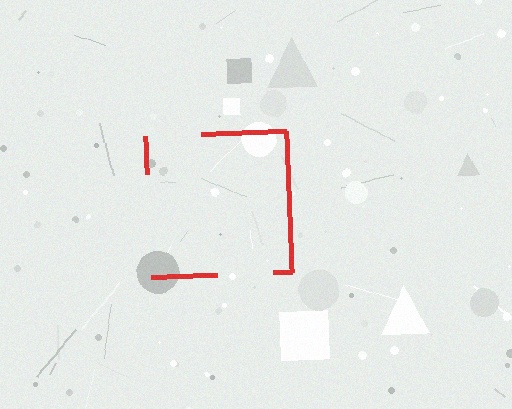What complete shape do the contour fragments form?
The contour fragments form a square.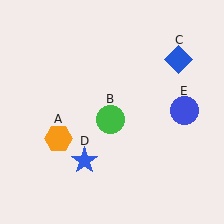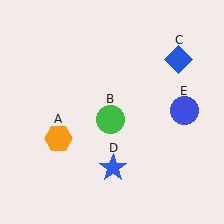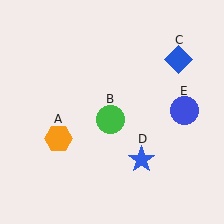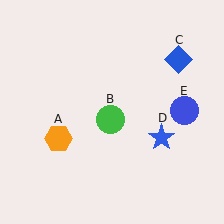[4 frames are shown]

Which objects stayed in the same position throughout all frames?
Orange hexagon (object A) and green circle (object B) and blue diamond (object C) and blue circle (object E) remained stationary.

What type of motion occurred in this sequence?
The blue star (object D) rotated counterclockwise around the center of the scene.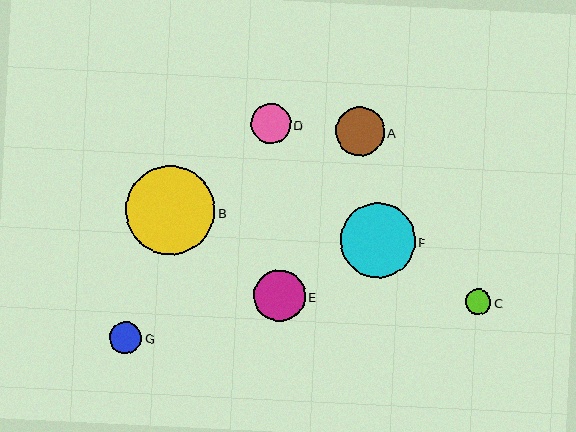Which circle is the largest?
Circle B is the largest with a size of approximately 89 pixels.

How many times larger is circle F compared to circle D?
Circle F is approximately 1.9 times the size of circle D.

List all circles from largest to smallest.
From largest to smallest: B, F, E, A, D, G, C.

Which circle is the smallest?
Circle C is the smallest with a size of approximately 26 pixels.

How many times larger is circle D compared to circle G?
Circle D is approximately 1.2 times the size of circle G.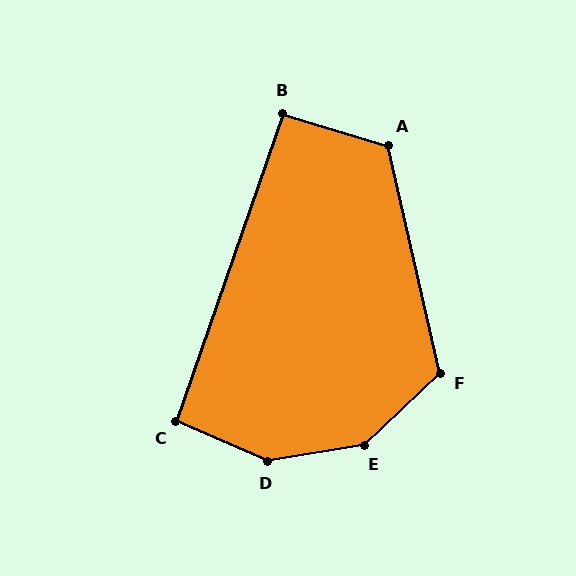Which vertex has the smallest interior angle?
B, at approximately 92 degrees.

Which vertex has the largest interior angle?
D, at approximately 147 degrees.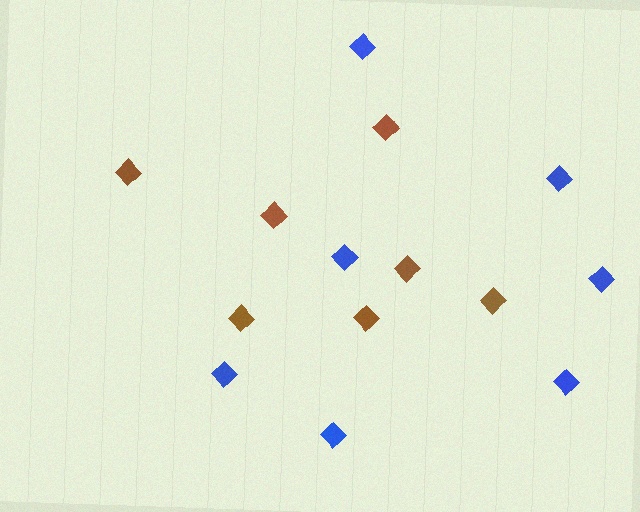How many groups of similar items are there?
There are 2 groups: one group of brown diamonds (7) and one group of blue diamonds (7).